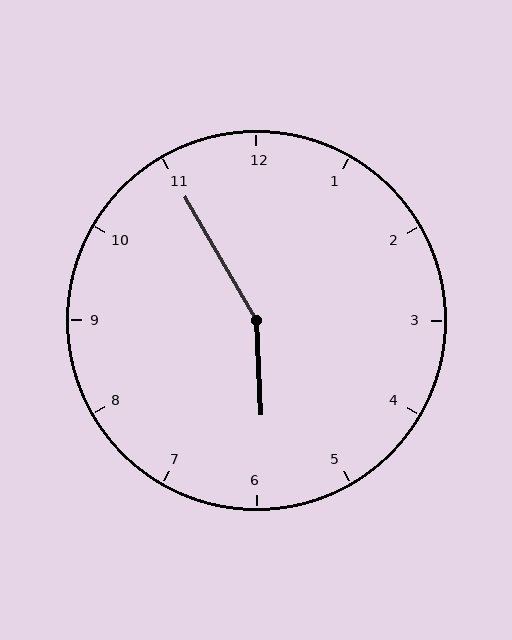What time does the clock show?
5:55.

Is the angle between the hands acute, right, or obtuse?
It is obtuse.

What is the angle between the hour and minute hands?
Approximately 152 degrees.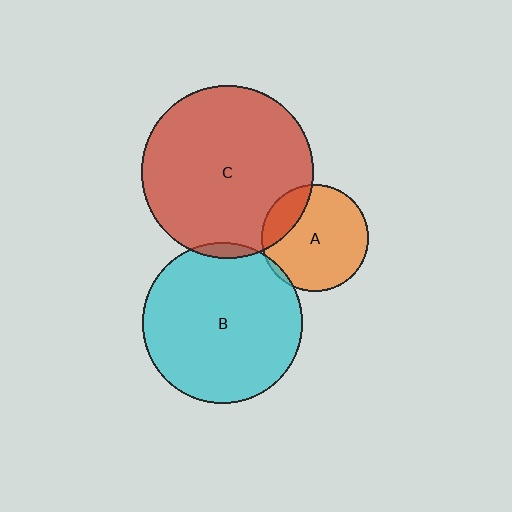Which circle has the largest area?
Circle C (red).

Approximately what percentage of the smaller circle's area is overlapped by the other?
Approximately 5%.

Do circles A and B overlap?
Yes.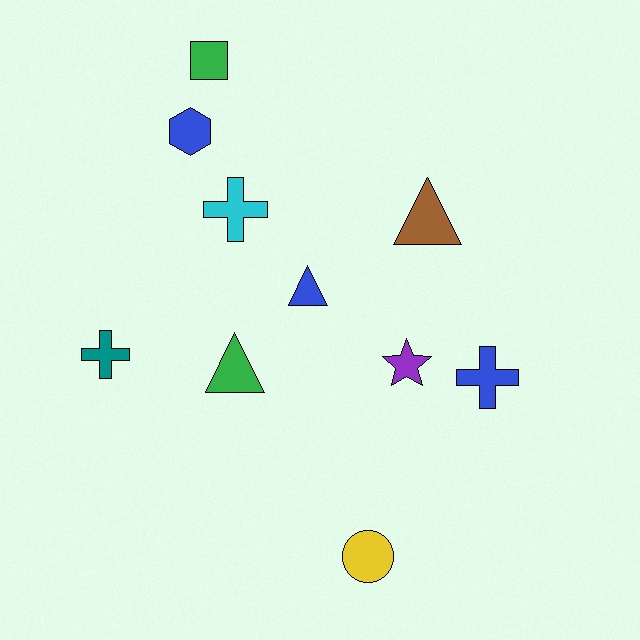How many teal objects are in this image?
There is 1 teal object.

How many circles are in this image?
There is 1 circle.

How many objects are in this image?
There are 10 objects.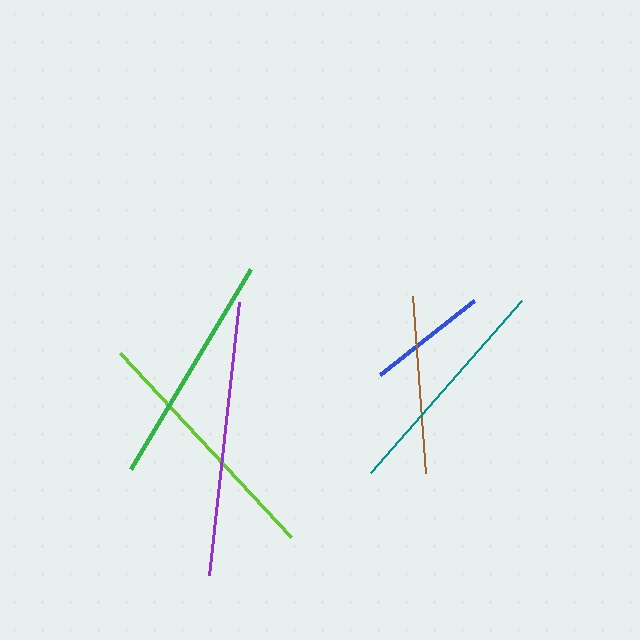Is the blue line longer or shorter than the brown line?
The brown line is longer than the blue line.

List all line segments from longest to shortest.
From longest to shortest: purple, lime, green, teal, brown, blue.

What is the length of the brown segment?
The brown segment is approximately 178 pixels long.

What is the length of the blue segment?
The blue segment is approximately 119 pixels long.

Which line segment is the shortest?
The blue line is the shortest at approximately 119 pixels.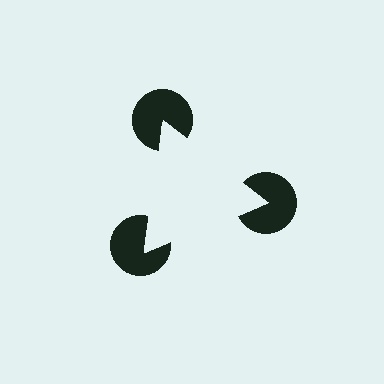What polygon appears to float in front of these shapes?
An illusory triangle — its edges are inferred from the aligned wedge cuts in the pac-man discs, not physically drawn.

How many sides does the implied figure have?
3 sides.